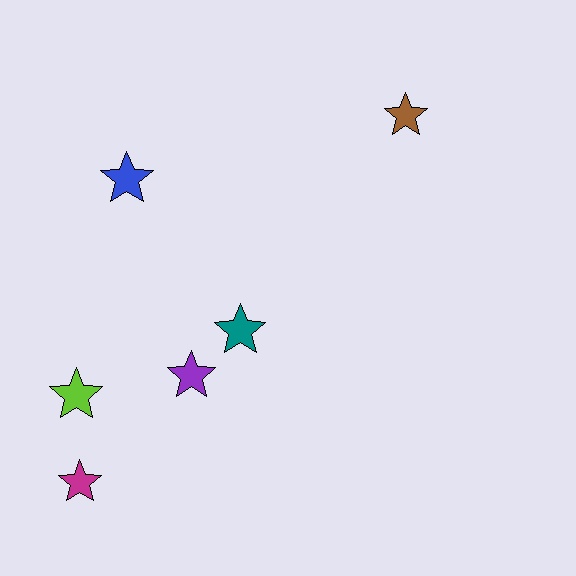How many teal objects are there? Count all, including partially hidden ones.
There is 1 teal object.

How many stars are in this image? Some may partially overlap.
There are 6 stars.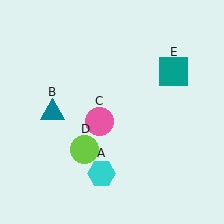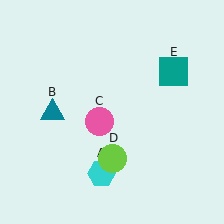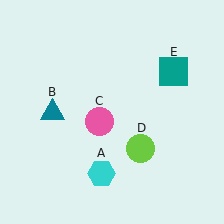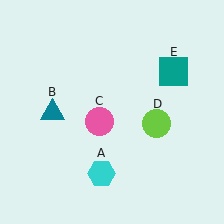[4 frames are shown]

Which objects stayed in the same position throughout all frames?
Cyan hexagon (object A) and teal triangle (object B) and pink circle (object C) and teal square (object E) remained stationary.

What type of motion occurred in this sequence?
The lime circle (object D) rotated counterclockwise around the center of the scene.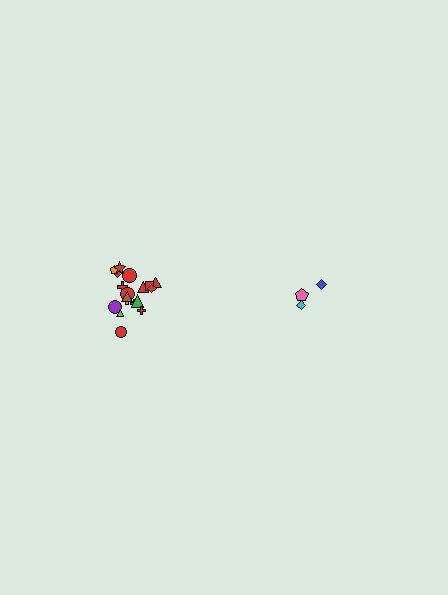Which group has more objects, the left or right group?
The left group.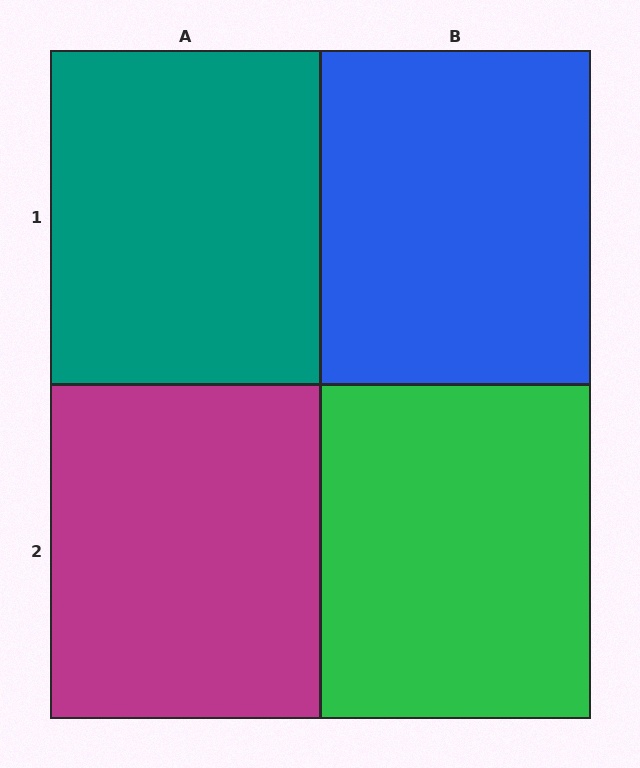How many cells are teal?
1 cell is teal.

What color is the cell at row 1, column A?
Teal.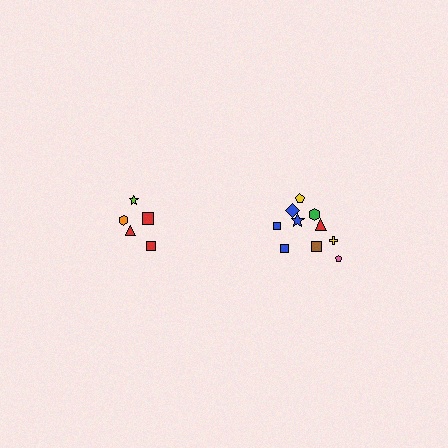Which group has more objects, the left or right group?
The right group.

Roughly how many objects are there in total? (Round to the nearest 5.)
Roughly 15 objects in total.